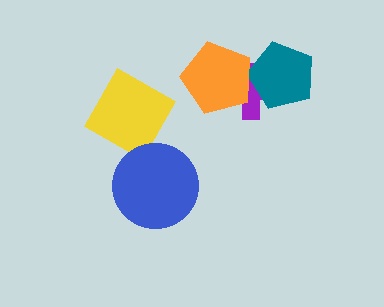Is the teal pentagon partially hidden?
Yes, it is partially covered by another shape.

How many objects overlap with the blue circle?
1 object overlaps with the blue circle.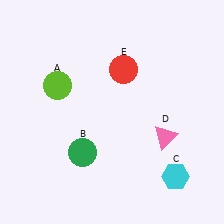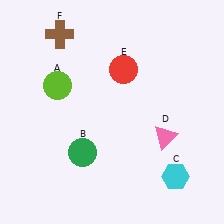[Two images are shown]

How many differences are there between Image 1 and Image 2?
There is 1 difference between the two images.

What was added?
A brown cross (F) was added in Image 2.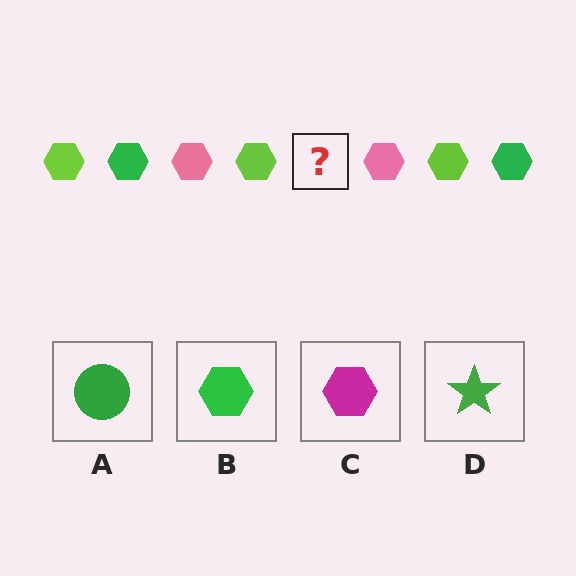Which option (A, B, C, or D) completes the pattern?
B.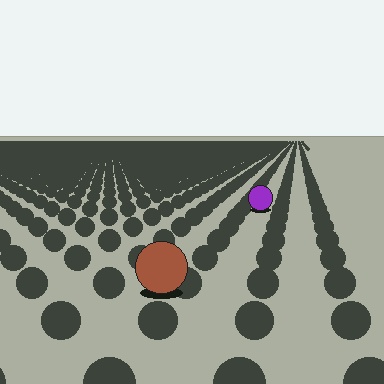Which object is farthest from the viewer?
The purple circle is farthest from the viewer. It appears smaller and the ground texture around it is denser.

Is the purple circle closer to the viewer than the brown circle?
No. The brown circle is closer — you can tell from the texture gradient: the ground texture is coarser near it.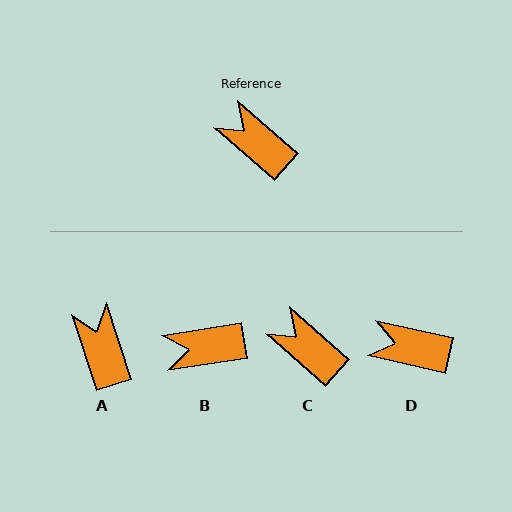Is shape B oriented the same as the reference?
No, it is off by about 50 degrees.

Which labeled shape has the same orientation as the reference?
C.